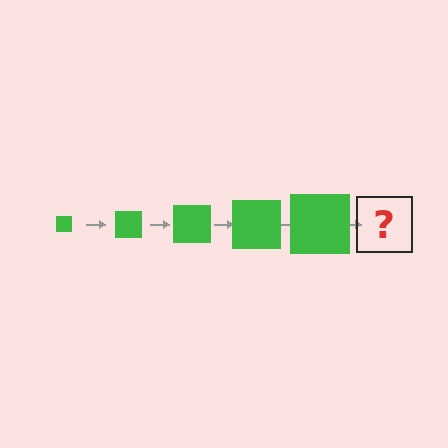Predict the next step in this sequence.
The next step is a green square, larger than the previous one.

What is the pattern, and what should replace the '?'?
The pattern is that the square gets progressively larger each step. The '?' should be a green square, larger than the previous one.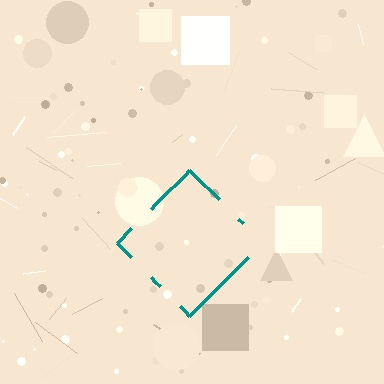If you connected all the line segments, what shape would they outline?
They would outline a diamond.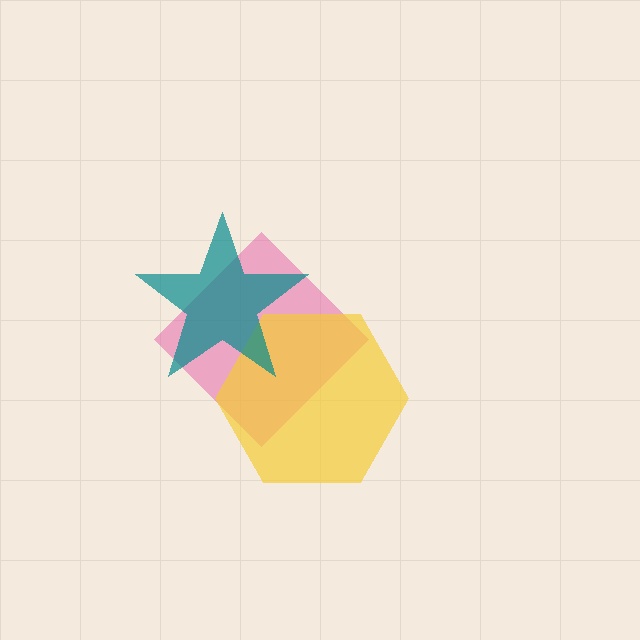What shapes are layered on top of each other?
The layered shapes are: a pink diamond, a yellow hexagon, a teal star.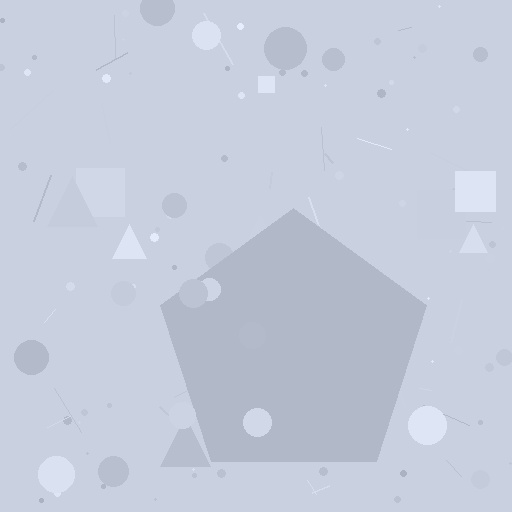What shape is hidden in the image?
A pentagon is hidden in the image.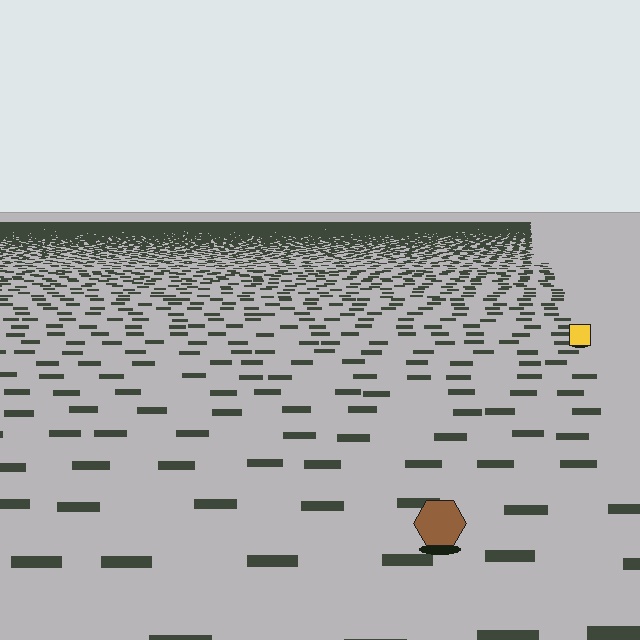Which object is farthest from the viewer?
The yellow square is farthest from the viewer. It appears smaller and the ground texture around it is denser.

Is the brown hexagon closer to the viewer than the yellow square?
Yes. The brown hexagon is closer — you can tell from the texture gradient: the ground texture is coarser near it.